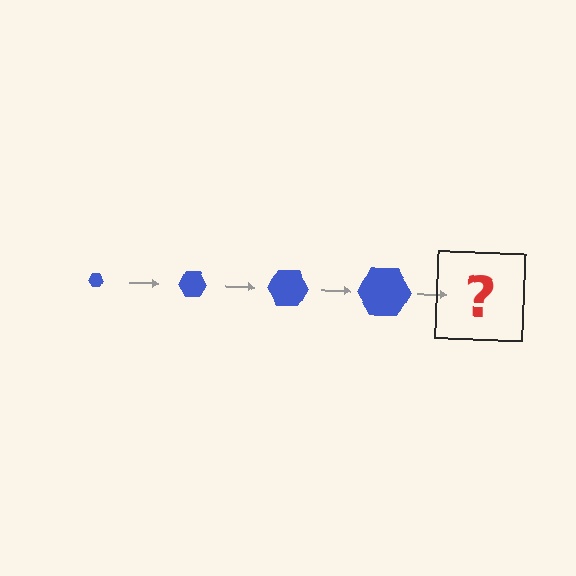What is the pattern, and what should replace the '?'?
The pattern is that the hexagon gets progressively larger each step. The '?' should be a blue hexagon, larger than the previous one.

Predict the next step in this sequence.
The next step is a blue hexagon, larger than the previous one.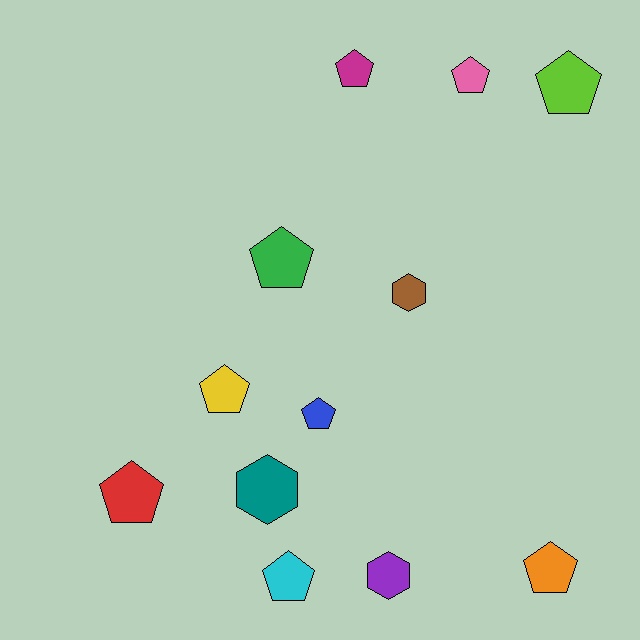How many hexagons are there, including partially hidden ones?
There are 3 hexagons.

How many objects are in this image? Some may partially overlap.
There are 12 objects.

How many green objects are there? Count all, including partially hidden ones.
There is 1 green object.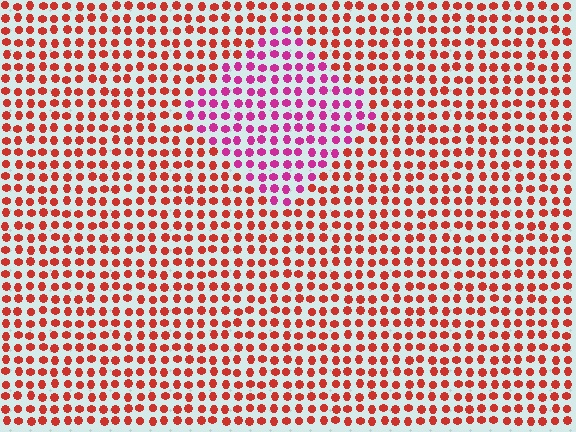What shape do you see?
I see a diamond.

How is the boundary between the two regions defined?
The boundary is defined purely by a slight shift in hue (about 43 degrees). Spacing, size, and orientation are identical on both sides.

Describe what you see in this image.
The image is filled with small red elements in a uniform arrangement. A diamond-shaped region is visible where the elements are tinted to a slightly different hue, forming a subtle color boundary.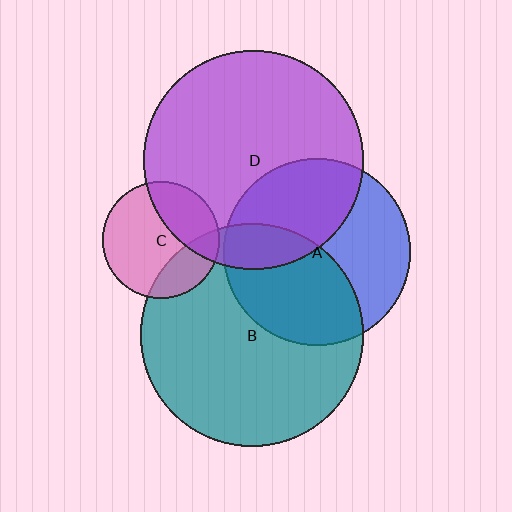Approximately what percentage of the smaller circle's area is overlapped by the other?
Approximately 10%.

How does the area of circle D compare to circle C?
Approximately 3.5 times.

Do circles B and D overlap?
Yes.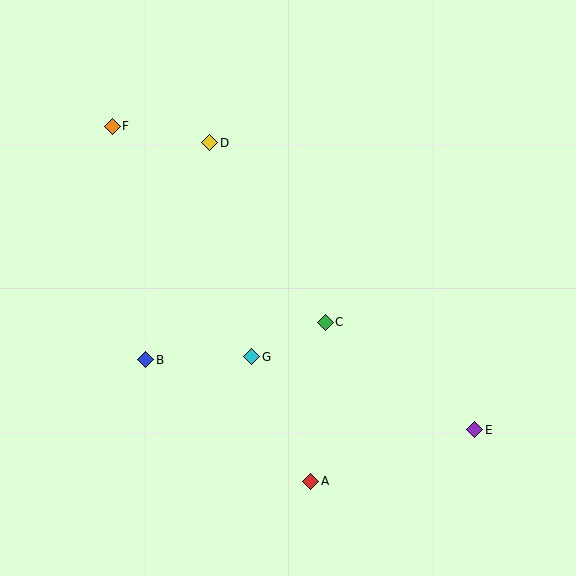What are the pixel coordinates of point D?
Point D is at (210, 143).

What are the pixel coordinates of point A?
Point A is at (311, 481).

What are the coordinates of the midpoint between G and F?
The midpoint between G and F is at (182, 242).